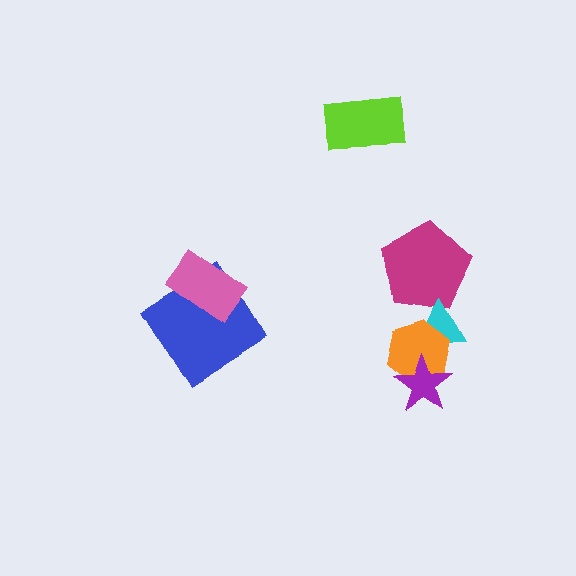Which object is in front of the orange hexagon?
The purple star is in front of the orange hexagon.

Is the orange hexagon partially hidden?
Yes, it is partially covered by another shape.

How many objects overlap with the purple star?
1 object overlaps with the purple star.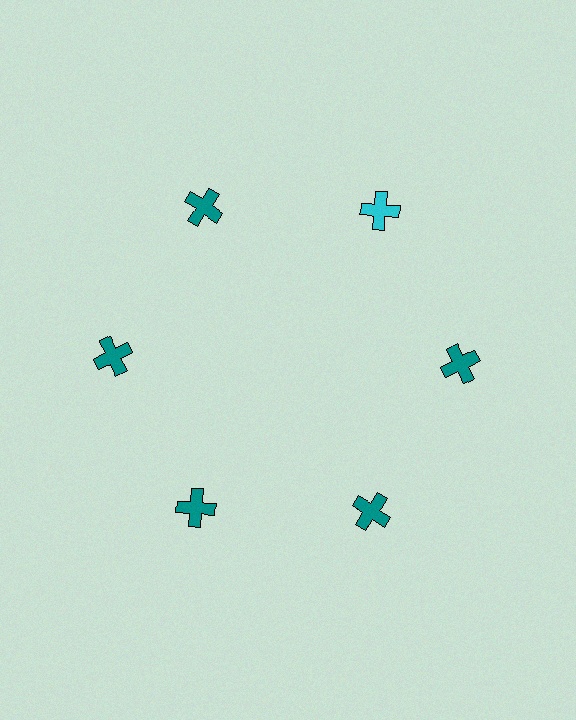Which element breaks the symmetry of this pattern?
The cyan cross at roughly the 1 o'clock position breaks the symmetry. All other shapes are teal crosses.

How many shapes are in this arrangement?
There are 6 shapes arranged in a ring pattern.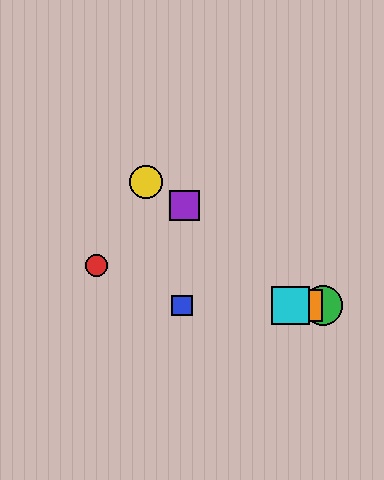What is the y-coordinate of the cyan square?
The cyan square is at y≈305.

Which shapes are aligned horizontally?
The blue square, the green circle, the orange square, the cyan square are aligned horizontally.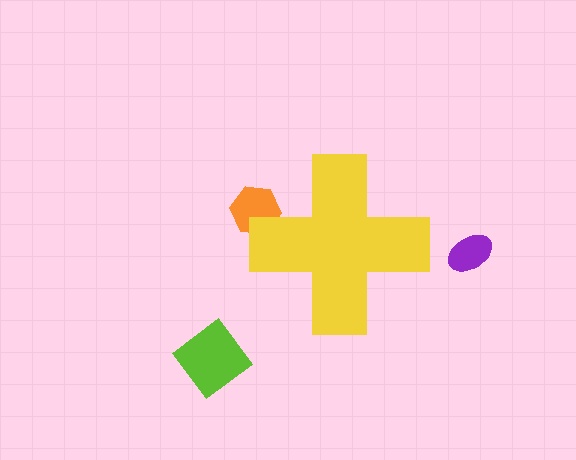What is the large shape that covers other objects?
A yellow cross.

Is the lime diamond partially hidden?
No, the lime diamond is fully visible.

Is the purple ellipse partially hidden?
No, the purple ellipse is fully visible.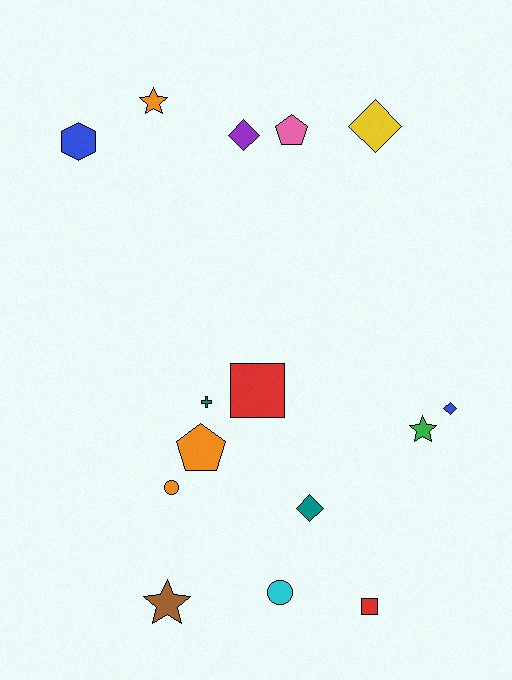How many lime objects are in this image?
There are no lime objects.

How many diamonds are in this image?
There are 4 diamonds.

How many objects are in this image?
There are 15 objects.